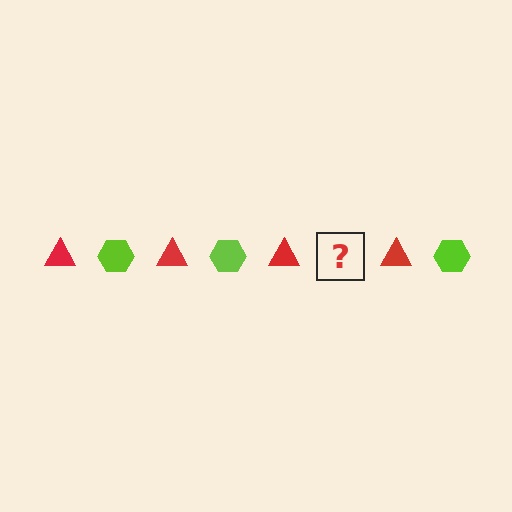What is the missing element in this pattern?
The missing element is a lime hexagon.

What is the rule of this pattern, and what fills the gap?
The rule is that the pattern alternates between red triangle and lime hexagon. The gap should be filled with a lime hexagon.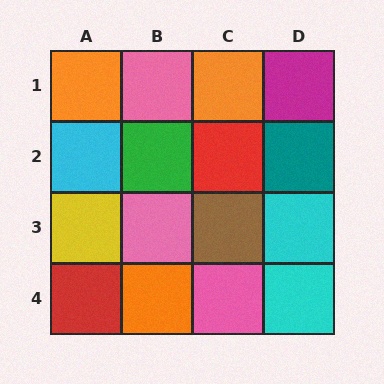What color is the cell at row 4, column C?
Pink.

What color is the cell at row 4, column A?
Red.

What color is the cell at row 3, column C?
Brown.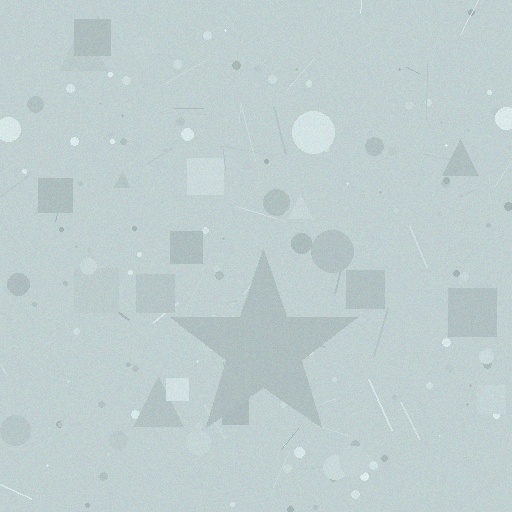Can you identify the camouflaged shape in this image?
The camouflaged shape is a star.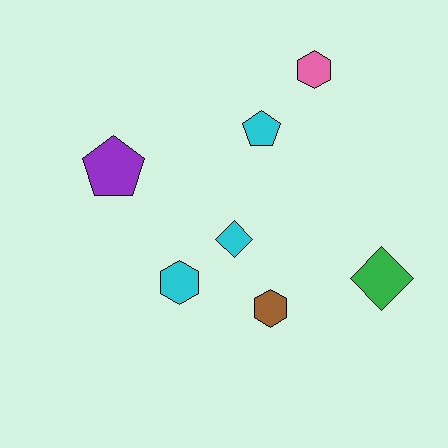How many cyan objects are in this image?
There are 3 cyan objects.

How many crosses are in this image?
There are no crosses.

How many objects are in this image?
There are 7 objects.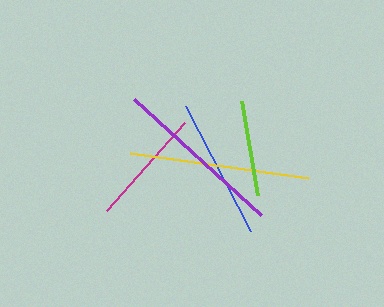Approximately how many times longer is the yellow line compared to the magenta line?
The yellow line is approximately 1.5 times the length of the magenta line.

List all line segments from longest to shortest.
From longest to shortest: yellow, purple, blue, magenta, lime.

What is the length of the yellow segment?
The yellow segment is approximately 179 pixels long.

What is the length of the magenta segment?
The magenta segment is approximately 118 pixels long.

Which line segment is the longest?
The yellow line is the longest at approximately 179 pixels.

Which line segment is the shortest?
The lime line is the shortest at approximately 95 pixels.